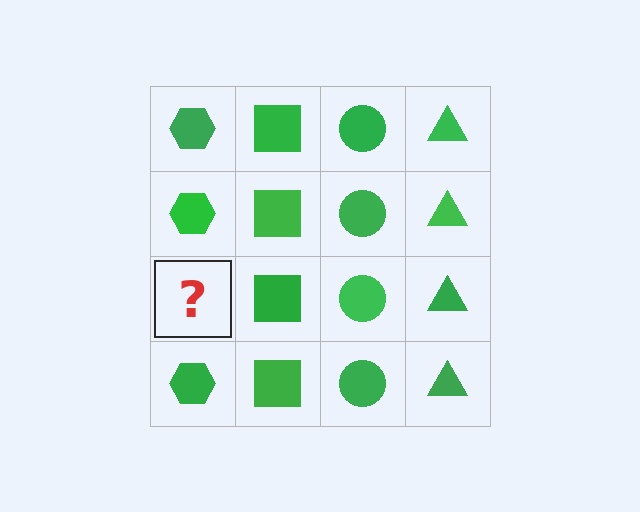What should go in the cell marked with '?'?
The missing cell should contain a green hexagon.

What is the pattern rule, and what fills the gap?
The rule is that each column has a consistent shape. The gap should be filled with a green hexagon.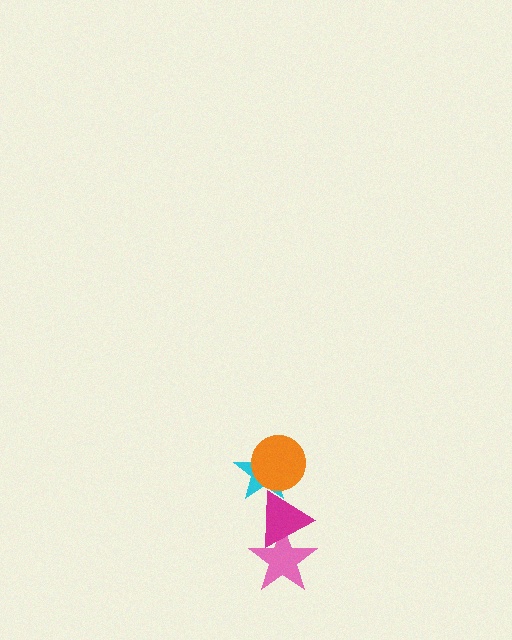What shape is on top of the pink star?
The magenta triangle is on top of the pink star.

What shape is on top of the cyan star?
The orange circle is on top of the cyan star.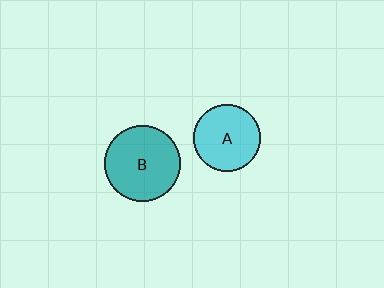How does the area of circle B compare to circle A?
Approximately 1.3 times.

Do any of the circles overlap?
No, none of the circles overlap.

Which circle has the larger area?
Circle B (teal).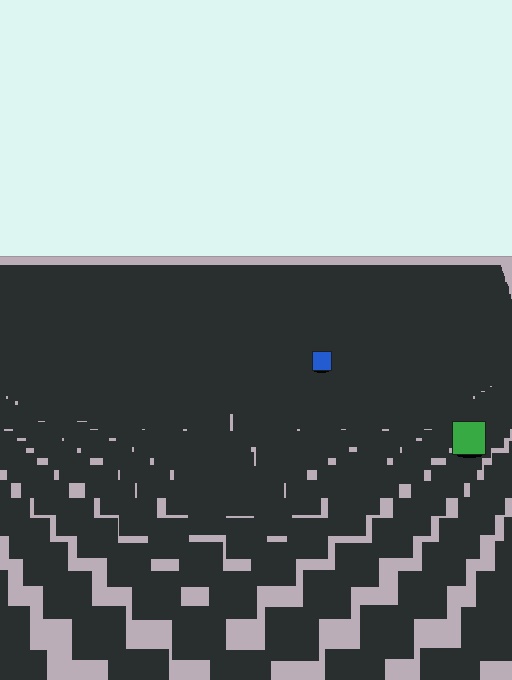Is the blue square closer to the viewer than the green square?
No. The green square is closer — you can tell from the texture gradient: the ground texture is coarser near it.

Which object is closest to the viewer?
The green square is closest. The texture marks near it are larger and more spread out.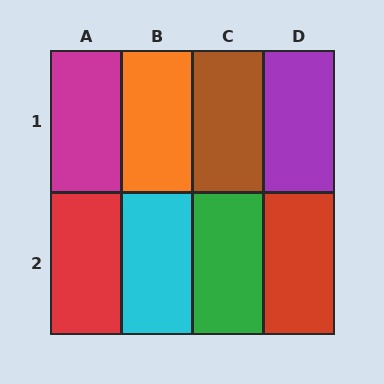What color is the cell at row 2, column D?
Red.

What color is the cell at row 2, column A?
Red.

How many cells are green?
1 cell is green.